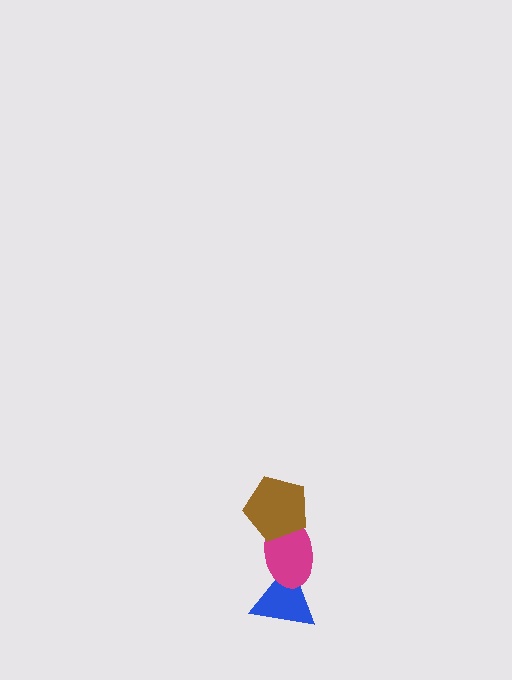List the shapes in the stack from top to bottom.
From top to bottom: the brown pentagon, the magenta ellipse, the blue triangle.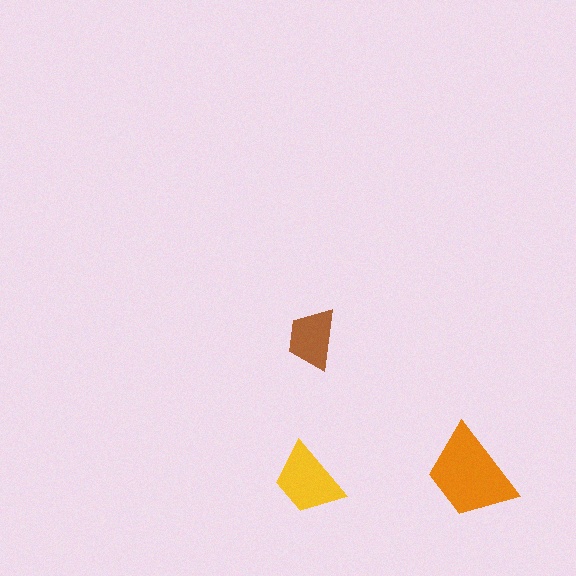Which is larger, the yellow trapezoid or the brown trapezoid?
The yellow one.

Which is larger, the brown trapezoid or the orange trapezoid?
The orange one.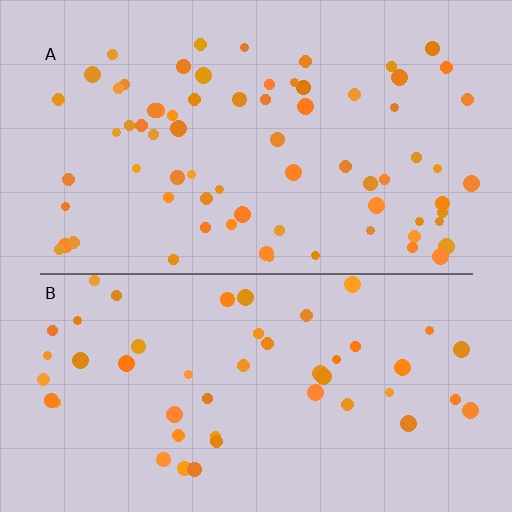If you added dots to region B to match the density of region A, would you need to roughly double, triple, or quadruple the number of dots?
Approximately double.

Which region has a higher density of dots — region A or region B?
A (the top).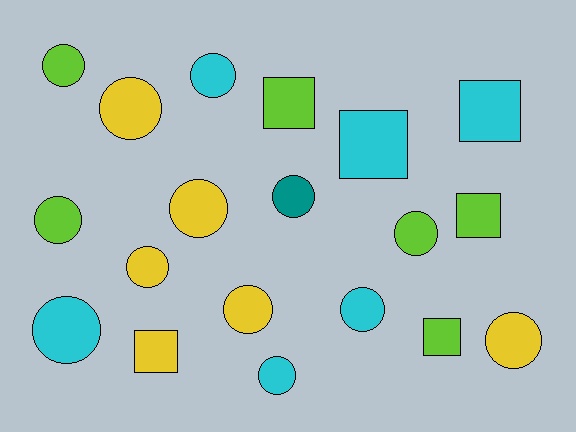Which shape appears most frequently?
Circle, with 13 objects.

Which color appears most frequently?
Cyan, with 6 objects.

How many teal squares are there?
There are no teal squares.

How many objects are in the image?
There are 19 objects.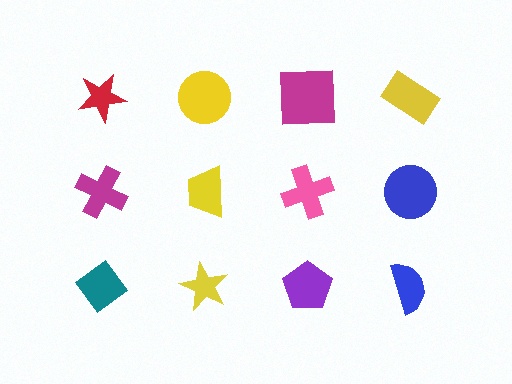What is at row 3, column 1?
A teal diamond.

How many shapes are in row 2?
4 shapes.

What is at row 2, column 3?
A pink cross.